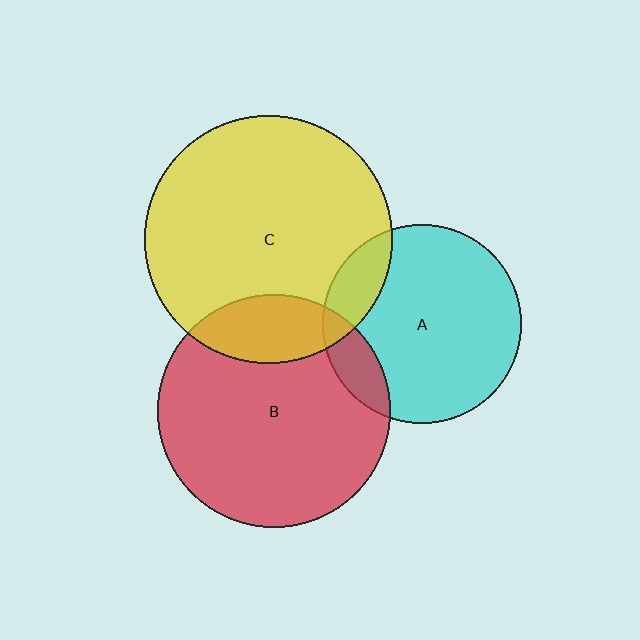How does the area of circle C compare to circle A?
Approximately 1.5 times.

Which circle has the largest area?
Circle C (yellow).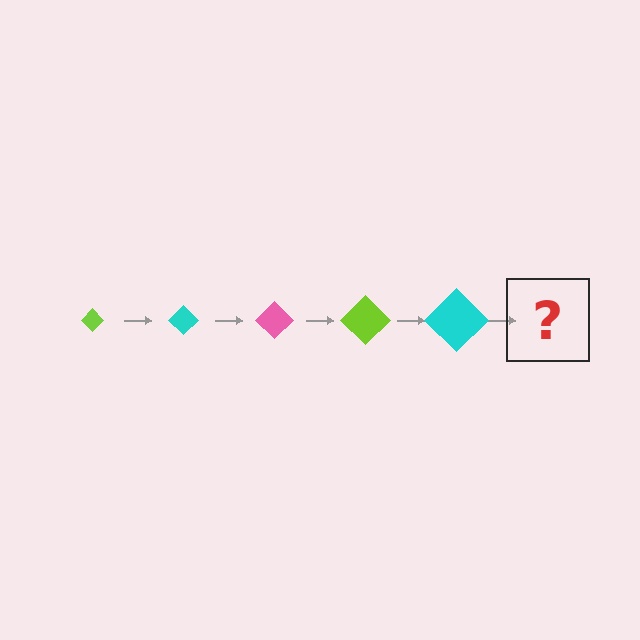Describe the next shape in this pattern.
It should be a pink diamond, larger than the previous one.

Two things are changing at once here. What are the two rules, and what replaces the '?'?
The two rules are that the diamond grows larger each step and the color cycles through lime, cyan, and pink. The '?' should be a pink diamond, larger than the previous one.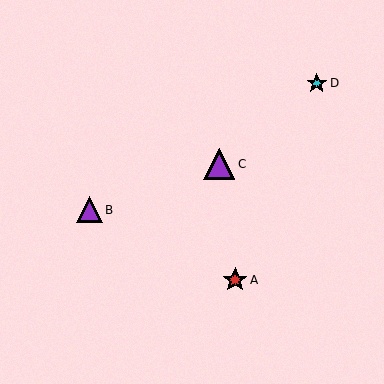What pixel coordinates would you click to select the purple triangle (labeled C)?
Click at (219, 164) to select the purple triangle C.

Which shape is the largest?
The purple triangle (labeled C) is the largest.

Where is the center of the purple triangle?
The center of the purple triangle is at (89, 210).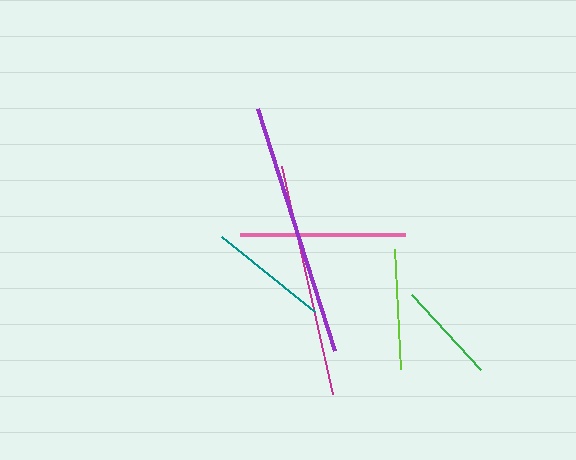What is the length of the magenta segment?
The magenta segment is approximately 233 pixels long.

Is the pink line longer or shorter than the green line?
The pink line is longer than the green line.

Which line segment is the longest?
The purple line is the longest at approximately 254 pixels.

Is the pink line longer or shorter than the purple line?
The purple line is longer than the pink line.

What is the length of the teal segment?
The teal segment is approximately 120 pixels long.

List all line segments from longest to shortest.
From longest to shortest: purple, magenta, pink, lime, teal, green.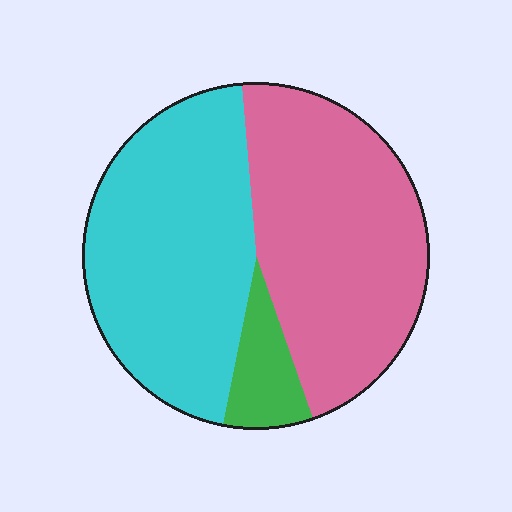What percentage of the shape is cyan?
Cyan covers around 45% of the shape.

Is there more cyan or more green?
Cyan.